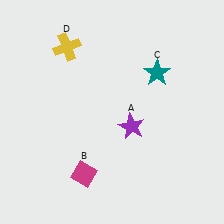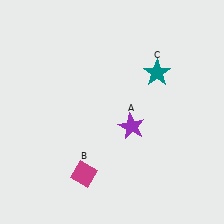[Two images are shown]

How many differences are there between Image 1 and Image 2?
There is 1 difference between the two images.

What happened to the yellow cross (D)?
The yellow cross (D) was removed in Image 2. It was in the top-left area of Image 1.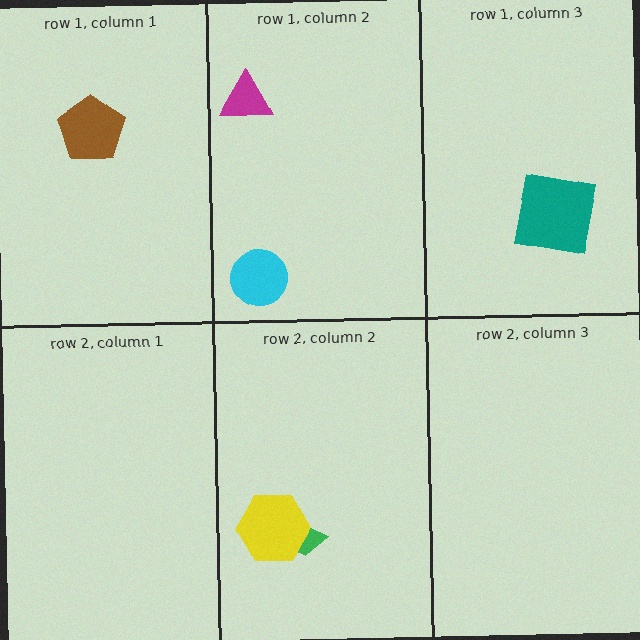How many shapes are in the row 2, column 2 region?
2.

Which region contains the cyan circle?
The row 1, column 2 region.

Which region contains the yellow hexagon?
The row 2, column 2 region.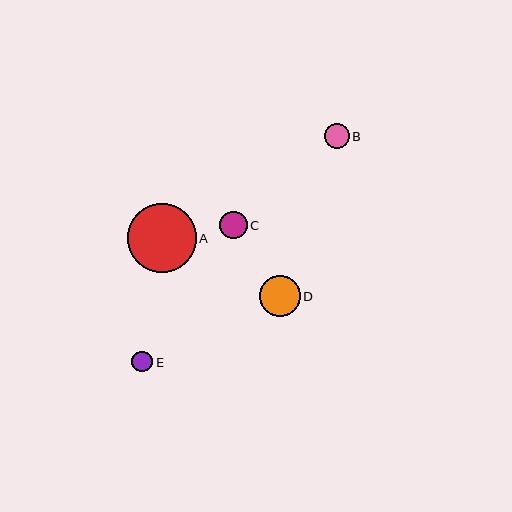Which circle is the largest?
Circle A is the largest with a size of approximately 69 pixels.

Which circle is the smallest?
Circle E is the smallest with a size of approximately 21 pixels.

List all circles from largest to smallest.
From largest to smallest: A, D, C, B, E.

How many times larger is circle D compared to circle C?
Circle D is approximately 1.5 times the size of circle C.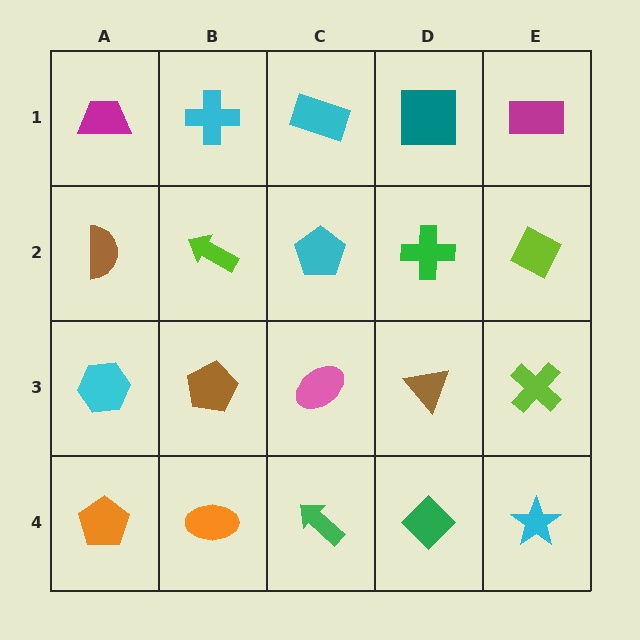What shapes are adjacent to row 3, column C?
A cyan pentagon (row 2, column C), a green arrow (row 4, column C), a brown pentagon (row 3, column B), a brown triangle (row 3, column D).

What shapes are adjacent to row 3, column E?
A lime diamond (row 2, column E), a cyan star (row 4, column E), a brown triangle (row 3, column D).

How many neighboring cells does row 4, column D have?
3.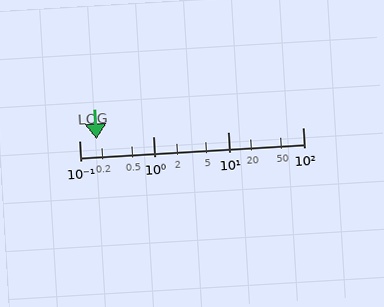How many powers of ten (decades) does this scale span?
The scale spans 3 decades, from 0.1 to 100.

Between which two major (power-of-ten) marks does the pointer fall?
The pointer is between 0.1 and 1.